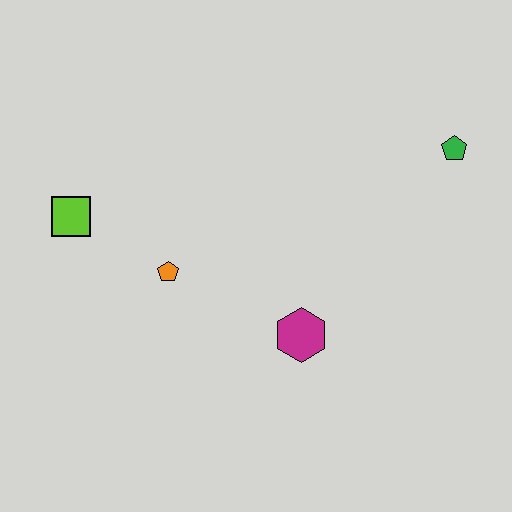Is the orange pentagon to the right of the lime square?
Yes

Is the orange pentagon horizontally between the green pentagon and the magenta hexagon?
No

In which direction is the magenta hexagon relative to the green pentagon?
The magenta hexagon is below the green pentagon.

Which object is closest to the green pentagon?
The magenta hexagon is closest to the green pentagon.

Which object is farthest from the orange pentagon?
The green pentagon is farthest from the orange pentagon.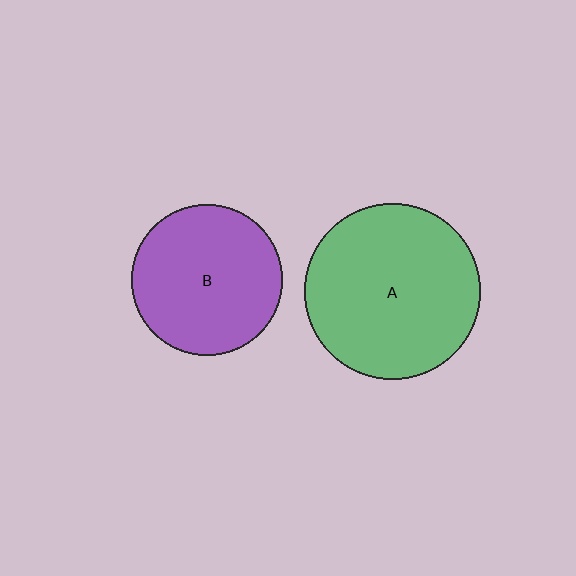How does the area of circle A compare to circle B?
Approximately 1.4 times.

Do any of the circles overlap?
No, none of the circles overlap.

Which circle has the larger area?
Circle A (green).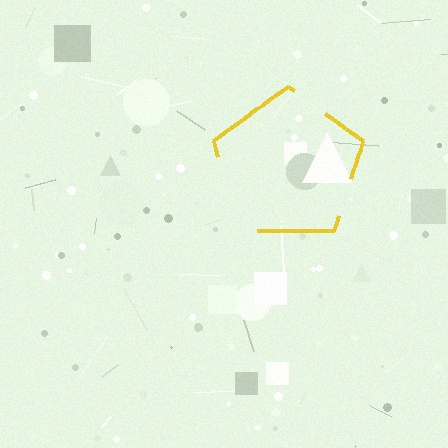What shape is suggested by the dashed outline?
The dashed outline suggests a pentagon.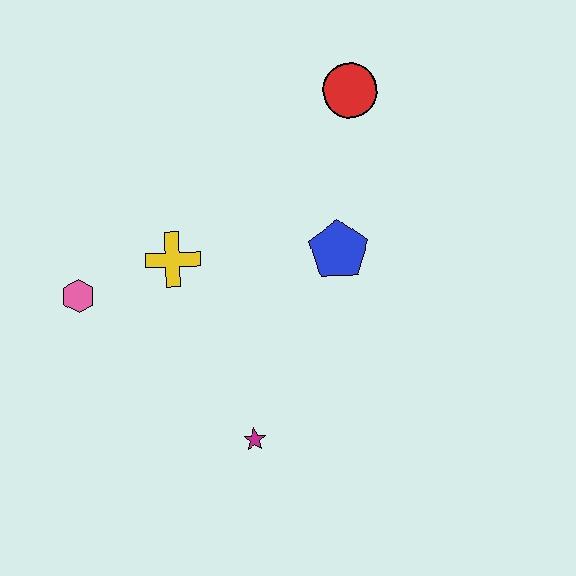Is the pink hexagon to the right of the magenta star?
No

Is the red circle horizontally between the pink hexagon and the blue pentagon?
No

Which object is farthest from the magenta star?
The red circle is farthest from the magenta star.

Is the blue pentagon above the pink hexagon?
Yes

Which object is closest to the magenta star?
The yellow cross is closest to the magenta star.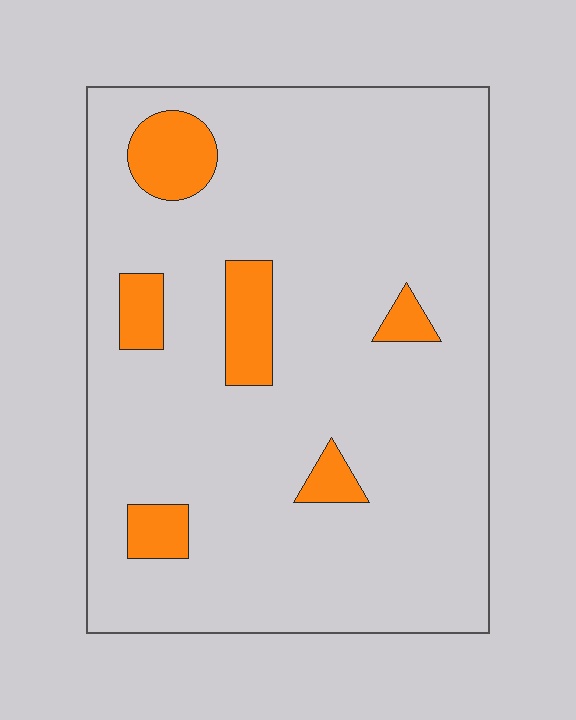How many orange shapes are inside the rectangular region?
6.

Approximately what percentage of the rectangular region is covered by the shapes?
Approximately 10%.